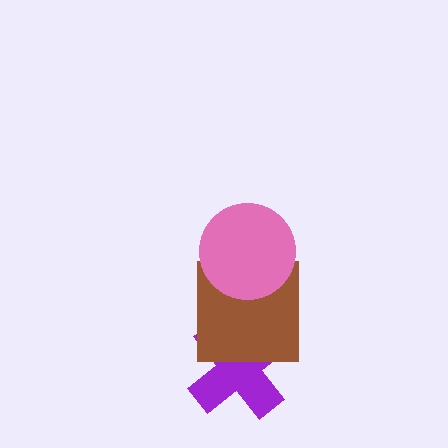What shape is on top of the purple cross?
The brown square is on top of the purple cross.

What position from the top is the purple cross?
The purple cross is 3rd from the top.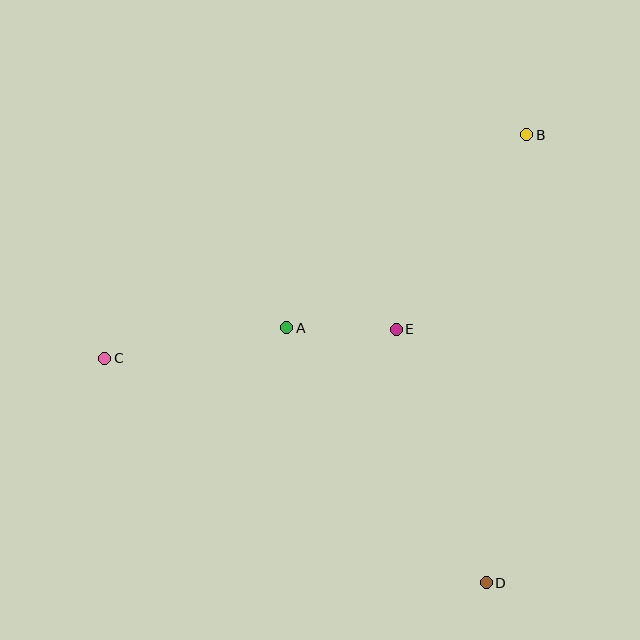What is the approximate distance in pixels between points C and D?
The distance between C and D is approximately 442 pixels.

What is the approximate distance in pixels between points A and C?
The distance between A and C is approximately 185 pixels.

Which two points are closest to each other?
Points A and E are closest to each other.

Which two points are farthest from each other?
Points B and C are farthest from each other.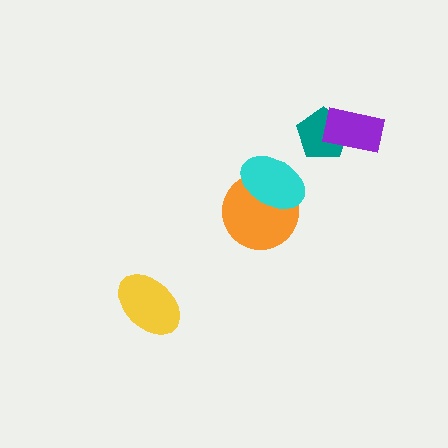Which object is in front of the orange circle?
The cyan ellipse is in front of the orange circle.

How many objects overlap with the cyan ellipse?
1 object overlaps with the cyan ellipse.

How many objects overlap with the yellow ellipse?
0 objects overlap with the yellow ellipse.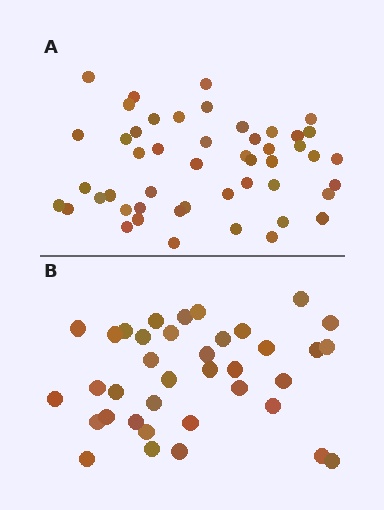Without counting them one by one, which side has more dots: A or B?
Region A (the top region) has more dots.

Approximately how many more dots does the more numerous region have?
Region A has roughly 12 or so more dots than region B.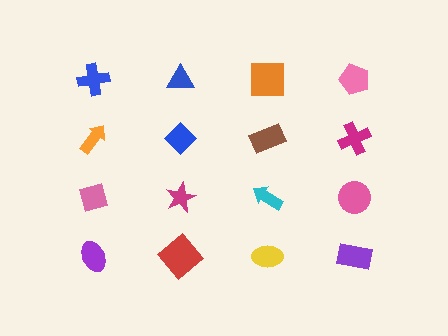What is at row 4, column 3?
A yellow ellipse.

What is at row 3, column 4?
A pink circle.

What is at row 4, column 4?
A purple rectangle.